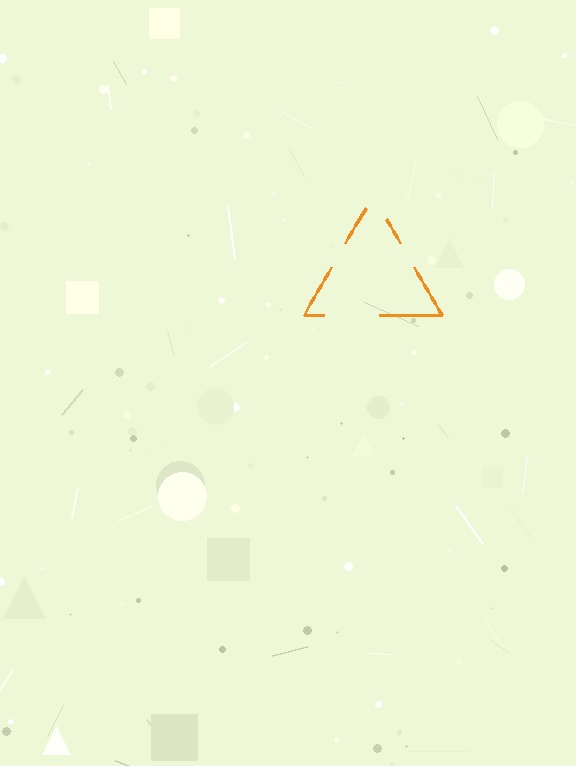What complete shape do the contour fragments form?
The contour fragments form a triangle.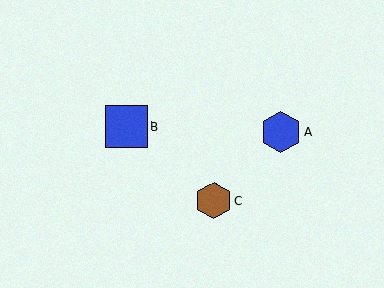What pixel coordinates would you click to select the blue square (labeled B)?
Click at (127, 127) to select the blue square B.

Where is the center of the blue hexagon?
The center of the blue hexagon is at (281, 132).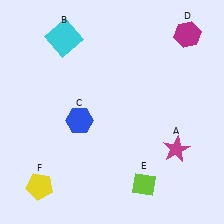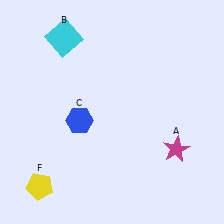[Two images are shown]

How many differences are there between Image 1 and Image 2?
There are 2 differences between the two images.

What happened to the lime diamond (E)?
The lime diamond (E) was removed in Image 2. It was in the bottom-right area of Image 1.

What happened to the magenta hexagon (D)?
The magenta hexagon (D) was removed in Image 2. It was in the top-right area of Image 1.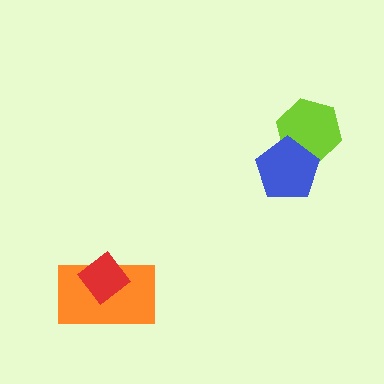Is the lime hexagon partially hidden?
Yes, it is partially covered by another shape.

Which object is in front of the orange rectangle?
The red diamond is in front of the orange rectangle.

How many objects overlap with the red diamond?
1 object overlaps with the red diamond.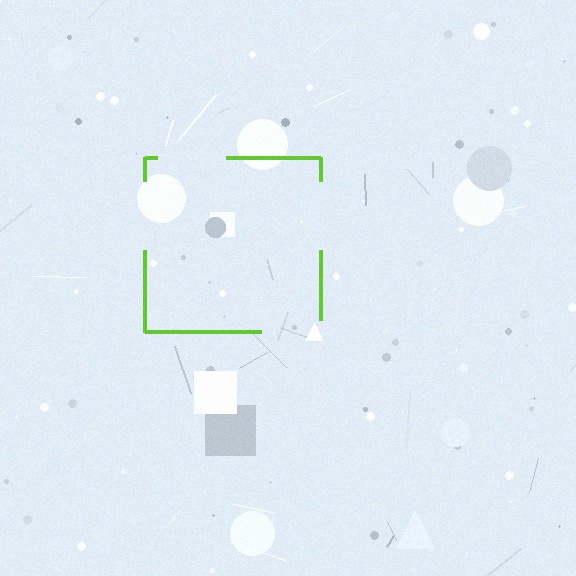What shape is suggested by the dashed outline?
The dashed outline suggests a square.